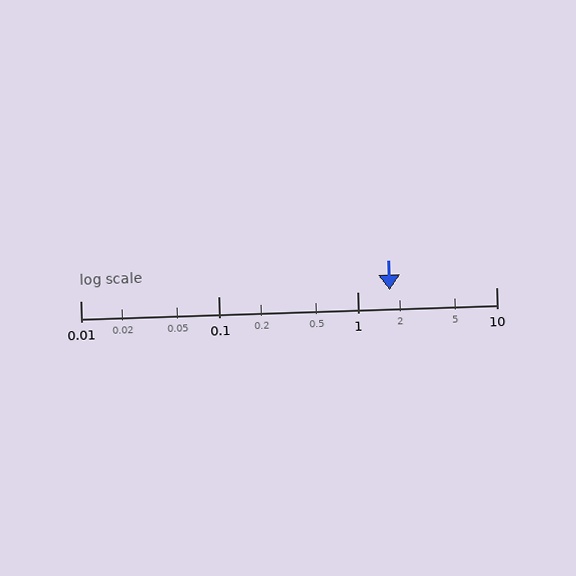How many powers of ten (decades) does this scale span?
The scale spans 3 decades, from 0.01 to 10.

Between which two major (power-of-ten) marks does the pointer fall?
The pointer is between 1 and 10.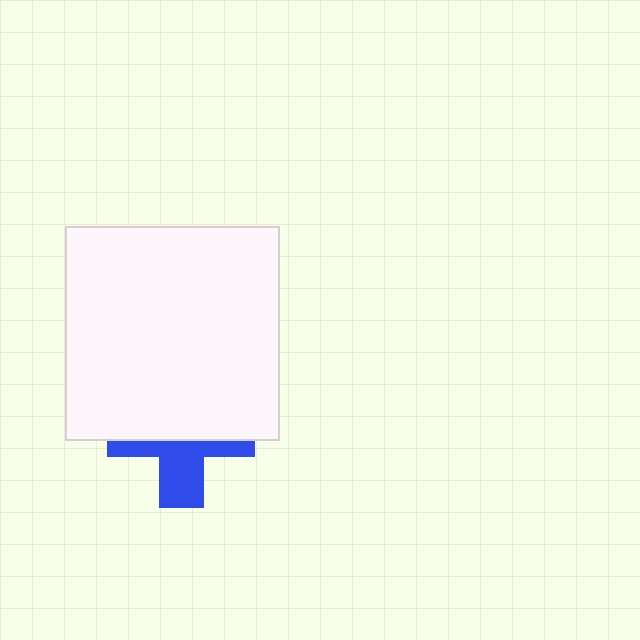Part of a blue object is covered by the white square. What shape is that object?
It is a cross.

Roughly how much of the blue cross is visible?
A small part of it is visible (roughly 40%).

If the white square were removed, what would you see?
You would see the complete blue cross.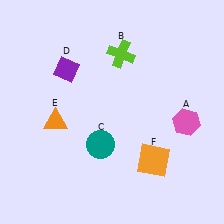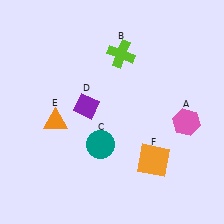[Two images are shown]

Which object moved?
The purple diamond (D) moved down.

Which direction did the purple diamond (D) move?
The purple diamond (D) moved down.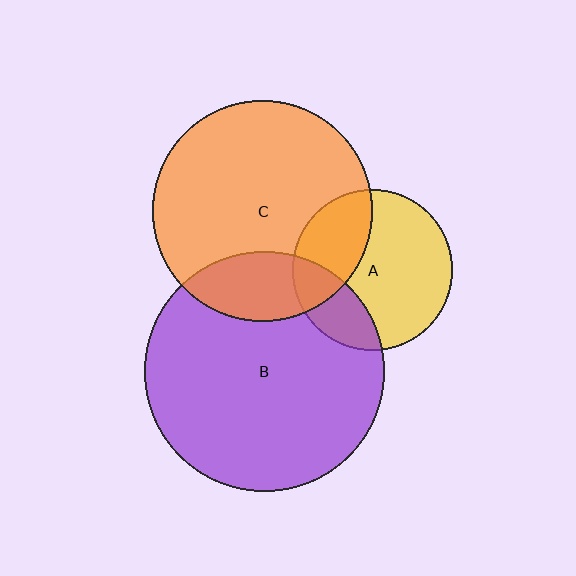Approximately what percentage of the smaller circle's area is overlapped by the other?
Approximately 25%.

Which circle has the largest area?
Circle B (purple).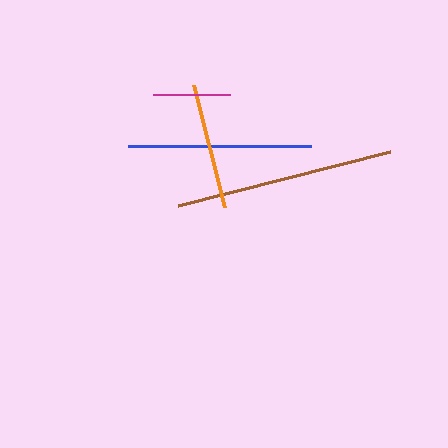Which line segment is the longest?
The brown line is the longest at approximately 219 pixels.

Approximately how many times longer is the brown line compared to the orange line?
The brown line is approximately 1.7 times the length of the orange line.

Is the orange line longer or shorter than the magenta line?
The orange line is longer than the magenta line.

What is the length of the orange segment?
The orange segment is approximately 126 pixels long.